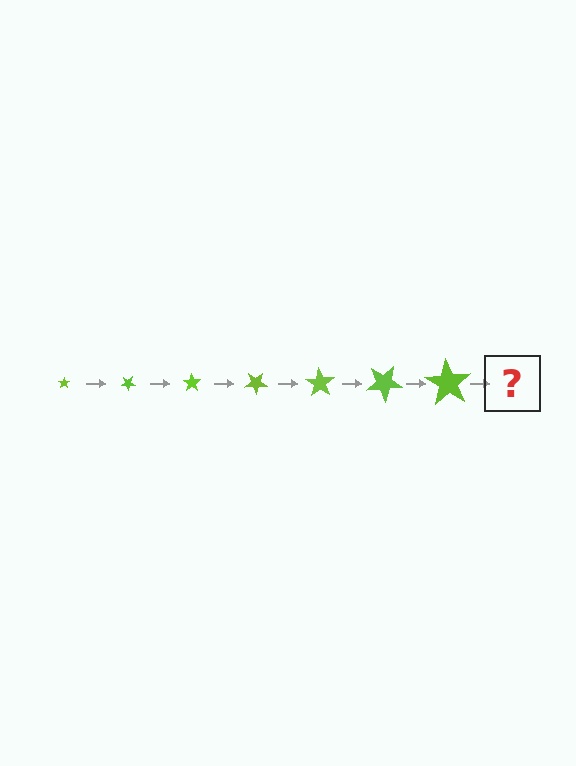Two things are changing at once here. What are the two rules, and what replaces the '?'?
The two rules are that the star grows larger each step and it rotates 35 degrees each step. The '?' should be a star, larger than the previous one and rotated 245 degrees from the start.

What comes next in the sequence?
The next element should be a star, larger than the previous one and rotated 245 degrees from the start.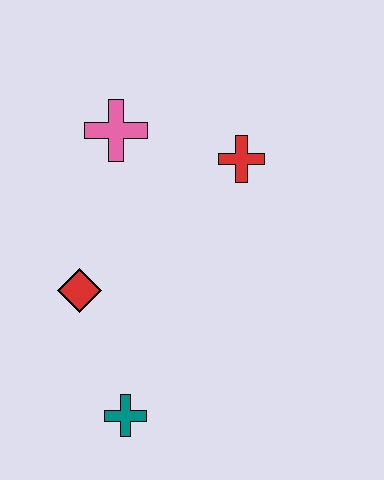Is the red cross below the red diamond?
No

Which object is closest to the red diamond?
The teal cross is closest to the red diamond.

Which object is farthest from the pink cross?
The teal cross is farthest from the pink cross.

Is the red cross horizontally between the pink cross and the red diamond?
No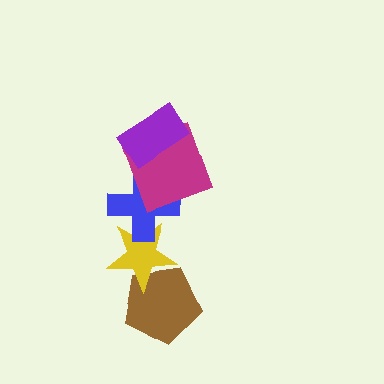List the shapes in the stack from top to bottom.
From top to bottom: the purple rectangle, the magenta square, the blue cross, the yellow star, the brown pentagon.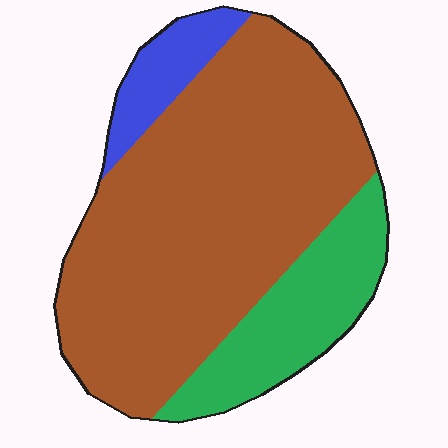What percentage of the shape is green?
Green covers 20% of the shape.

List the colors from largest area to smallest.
From largest to smallest: brown, green, blue.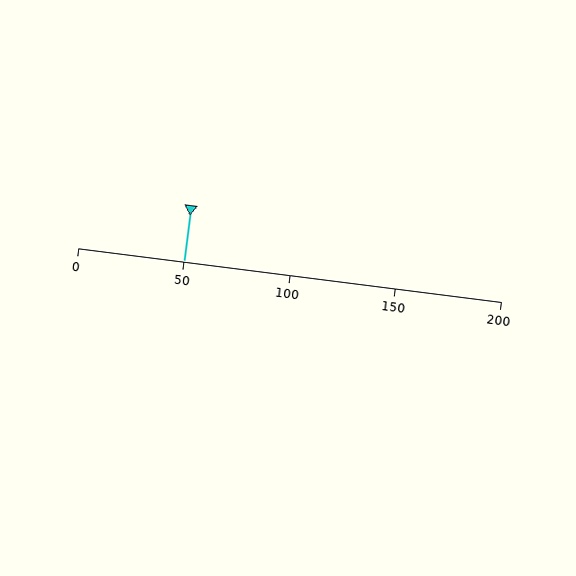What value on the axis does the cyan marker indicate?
The marker indicates approximately 50.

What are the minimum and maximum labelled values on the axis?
The axis runs from 0 to 200.